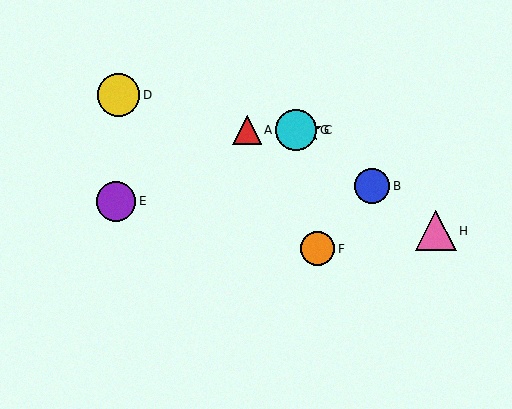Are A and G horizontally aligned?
Yes, both are at y≈130.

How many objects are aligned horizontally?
3 objects (A, C, G) are aligned horizontally.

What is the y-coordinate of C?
Object C is at y≈130.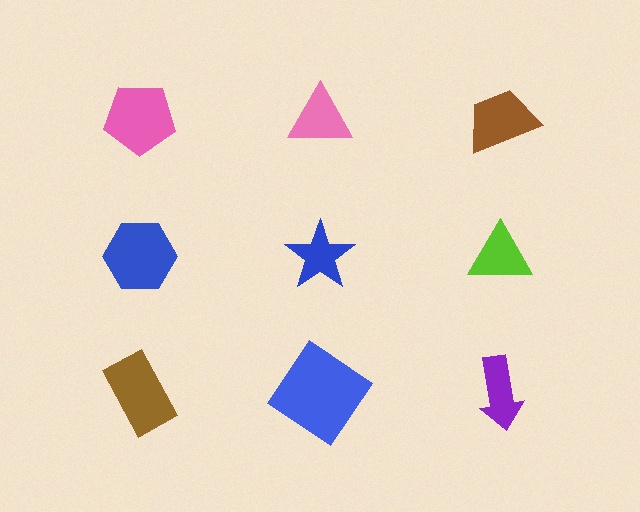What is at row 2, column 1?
A blue hexagon.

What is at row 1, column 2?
A pink triangle.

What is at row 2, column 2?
A blue star.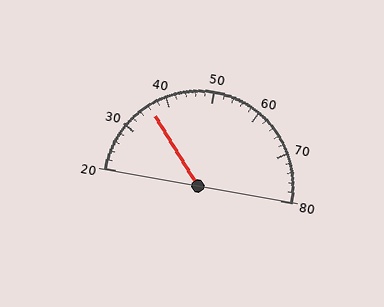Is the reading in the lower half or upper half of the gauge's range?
The reading is in the lower half of the range (20 to 80).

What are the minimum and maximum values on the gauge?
The gauge ranges from 20 to 80.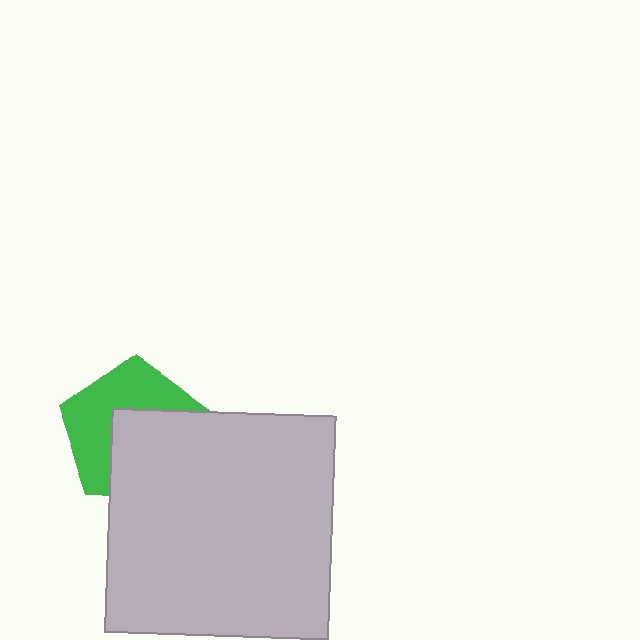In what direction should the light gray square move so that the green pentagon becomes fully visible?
The light gray square should move toward the lower-right. That is the shortest direction to clear the overlap and leave the green pentagon fully visible.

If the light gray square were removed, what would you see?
You would see the complete green pentagon.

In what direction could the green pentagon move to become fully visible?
The green pentagon could move toward the upper-left. That would shift it out from behind the light gray square entirely.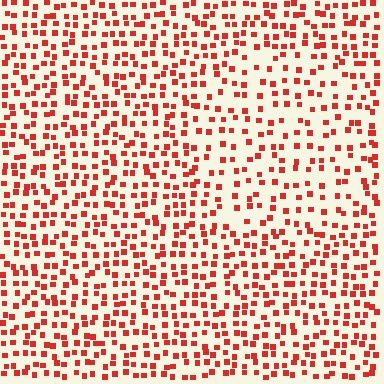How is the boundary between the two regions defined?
The boundary is defined by a change in element density (approximately 1.6x ratio). All elements are the same color, size, and shape.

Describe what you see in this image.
The image contains small red elements arranged at two different densities. A circle-shaped region is visible where the elements are less densely packed than the surrounding area.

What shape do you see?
I see a circle.